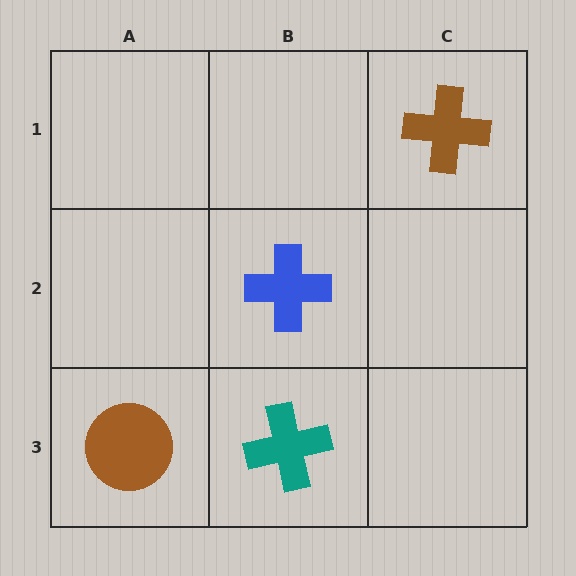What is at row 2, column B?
A blue cross.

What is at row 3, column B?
A teal cross.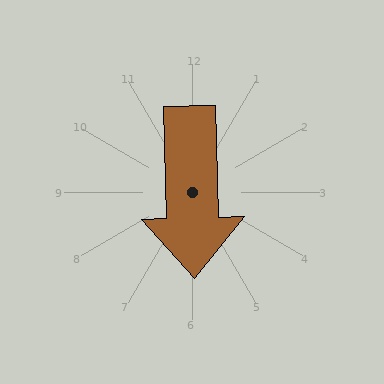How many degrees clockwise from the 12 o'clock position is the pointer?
Approximately 178 degrees.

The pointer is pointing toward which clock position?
Roughly 6 o'clock.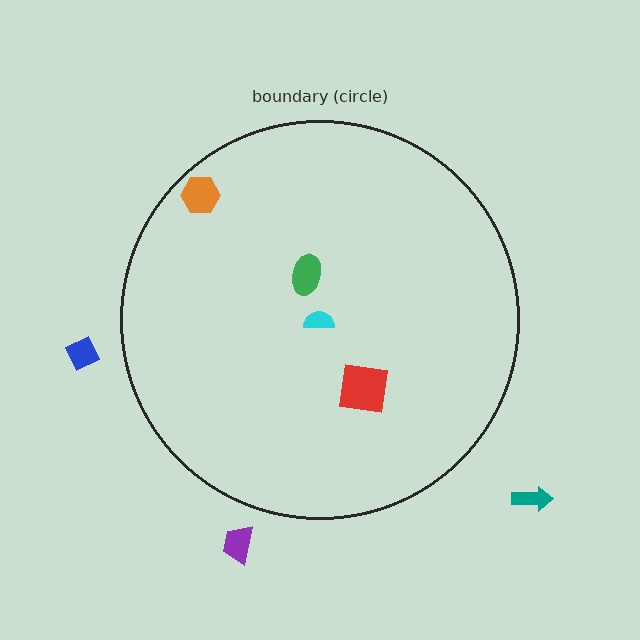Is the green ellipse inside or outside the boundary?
Inside.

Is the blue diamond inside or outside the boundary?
Outside.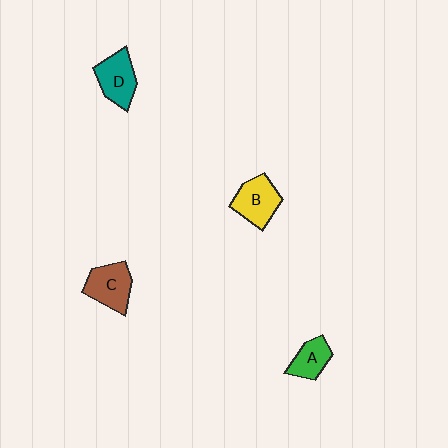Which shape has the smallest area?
Shape A (green).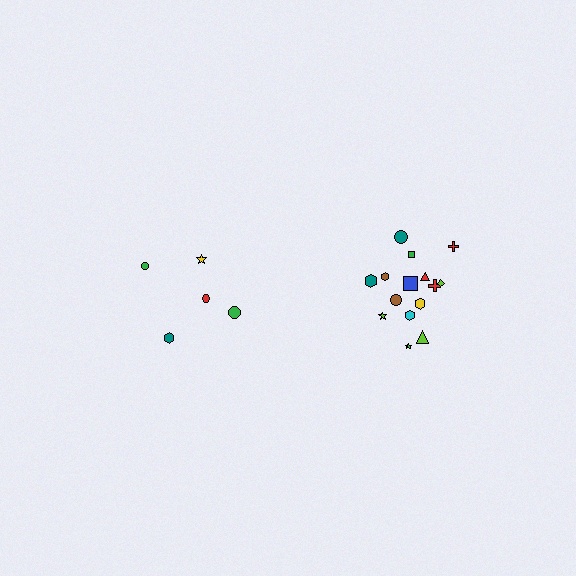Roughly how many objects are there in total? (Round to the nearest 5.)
Roughly 20 objects in total.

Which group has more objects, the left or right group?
The right group.